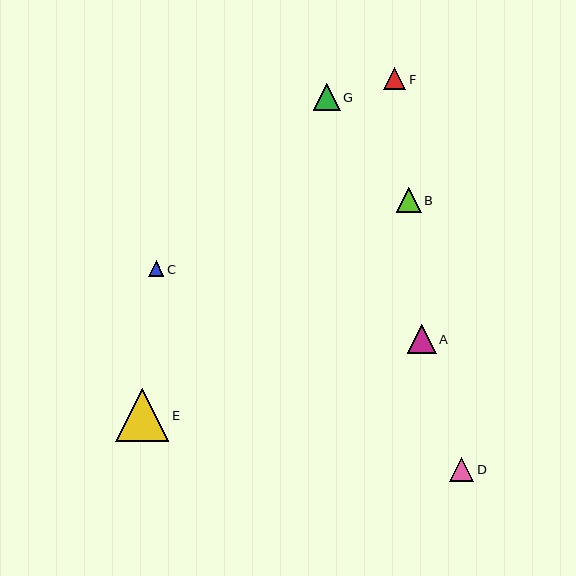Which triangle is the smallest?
Triangle C is the smallest with a size of approximately 16 pixels.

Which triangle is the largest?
Triangle E is the largest with a size of approximately 53 pixels.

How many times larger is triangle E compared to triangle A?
Triangle E is approximately 1.8 times the size of triangle A.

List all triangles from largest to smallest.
From largest to smallest: E, A, G, B, D, F, C.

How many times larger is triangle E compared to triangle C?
Triangle E is approximately 3.3 times the size of triangle C.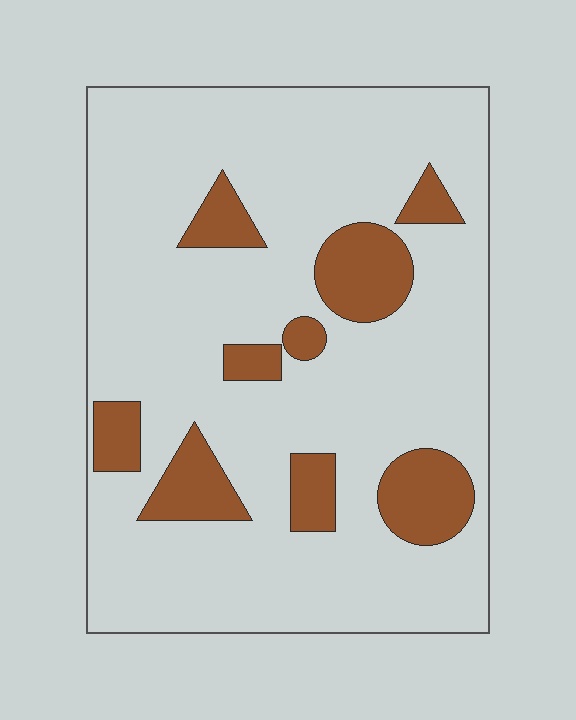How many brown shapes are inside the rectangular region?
9.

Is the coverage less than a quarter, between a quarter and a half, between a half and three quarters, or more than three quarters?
Less than a quarter.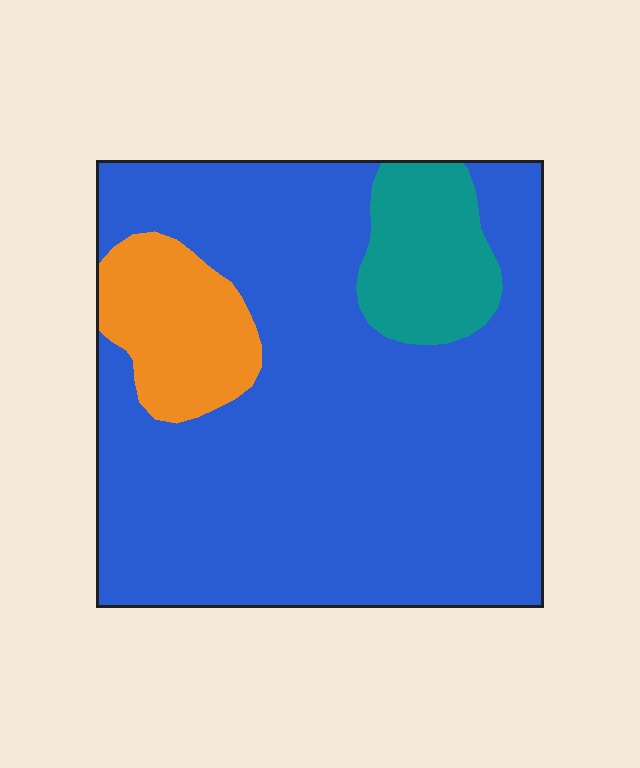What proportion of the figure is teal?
Teal covers 11% of the figure.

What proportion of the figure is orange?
Orange covers roughly 10% of the figure.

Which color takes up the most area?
Blue, at roughly 80%.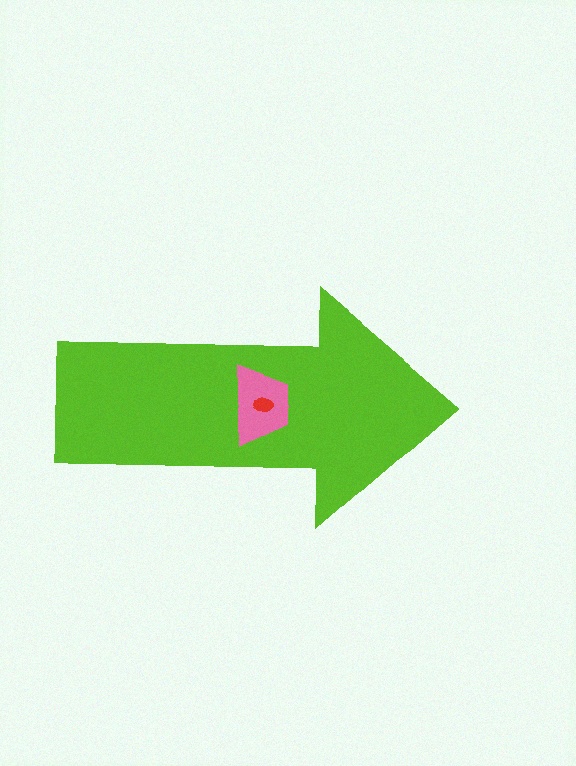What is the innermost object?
The red ellipse.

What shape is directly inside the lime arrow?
The pink trapezoid.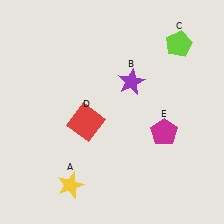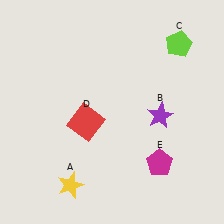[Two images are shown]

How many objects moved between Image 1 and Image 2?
2 objects moved between the two images.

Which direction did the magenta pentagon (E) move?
The magenta pentagon (E) moved down.